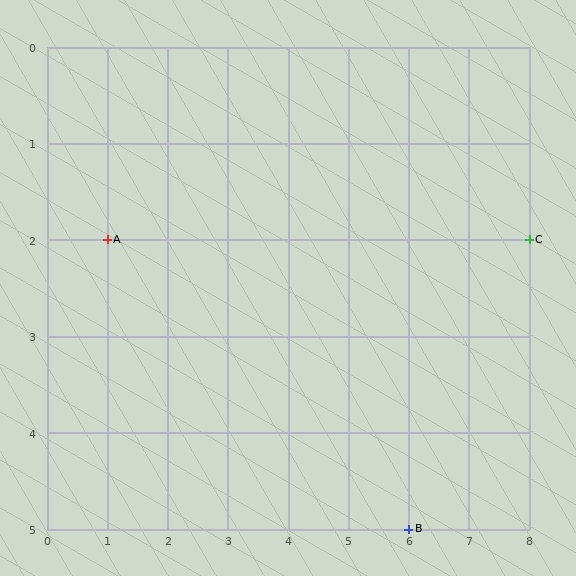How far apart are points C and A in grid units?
Points C and A are 7 columns apart.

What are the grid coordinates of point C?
Point C is at grid coordinates (8, 2).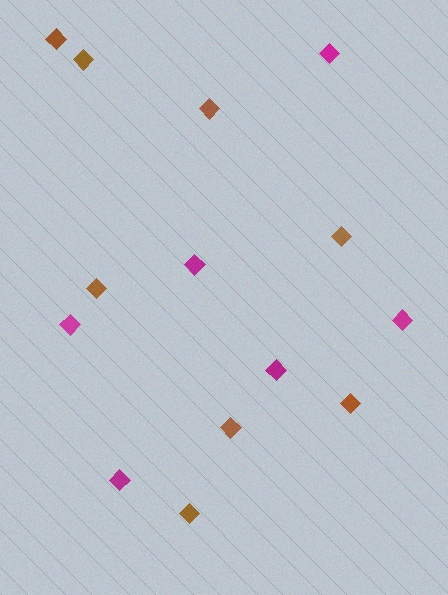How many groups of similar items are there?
There are 2 groups: one group of magenta diamonds (6) and one group of brown diamonds (8).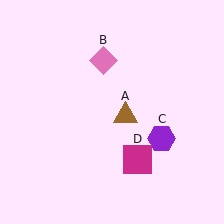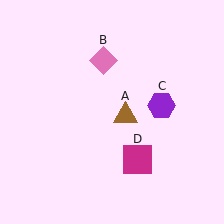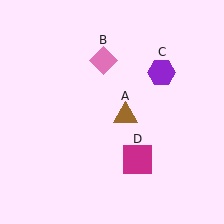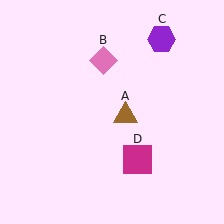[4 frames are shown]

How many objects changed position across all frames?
1 object changed position: purple hexagon (object C).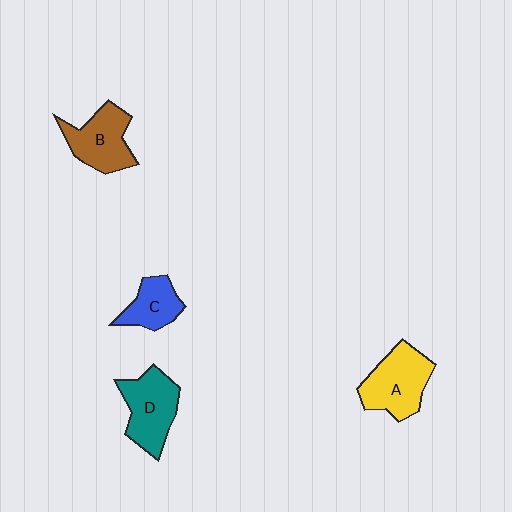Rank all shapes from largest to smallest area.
From largest to smallest: A (yellow), D (teal), B (brown), C (blue).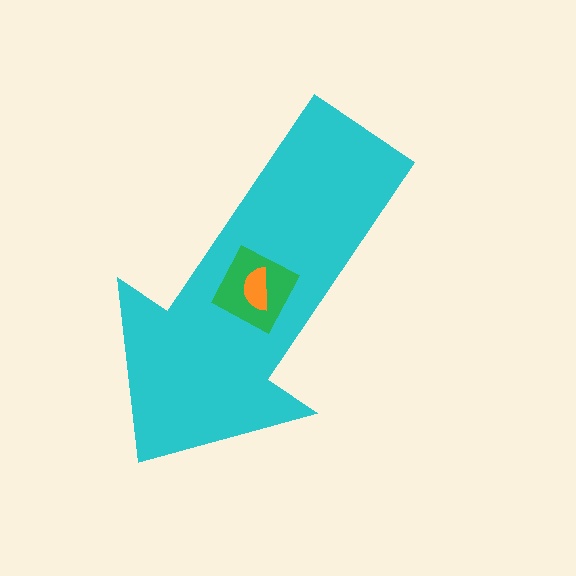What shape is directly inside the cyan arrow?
The green square.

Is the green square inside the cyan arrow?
Yes.